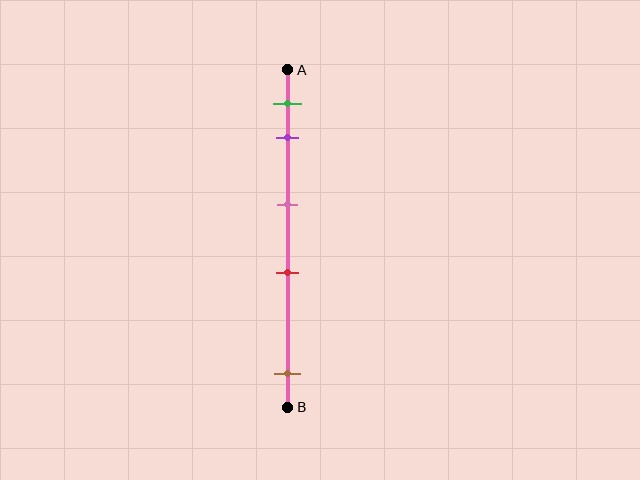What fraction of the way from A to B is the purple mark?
The purple mark is approximately 20% (0.2) of the way from A to B.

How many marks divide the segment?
There are 5 marks dividing the segment.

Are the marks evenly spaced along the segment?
No, the marks are not evenly spaced.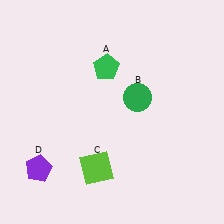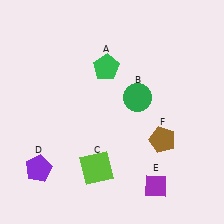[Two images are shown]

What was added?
A purple diamond (E), a brown pentagon (F) were added in Image 2.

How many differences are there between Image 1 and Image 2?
There are 2 differences between the two images.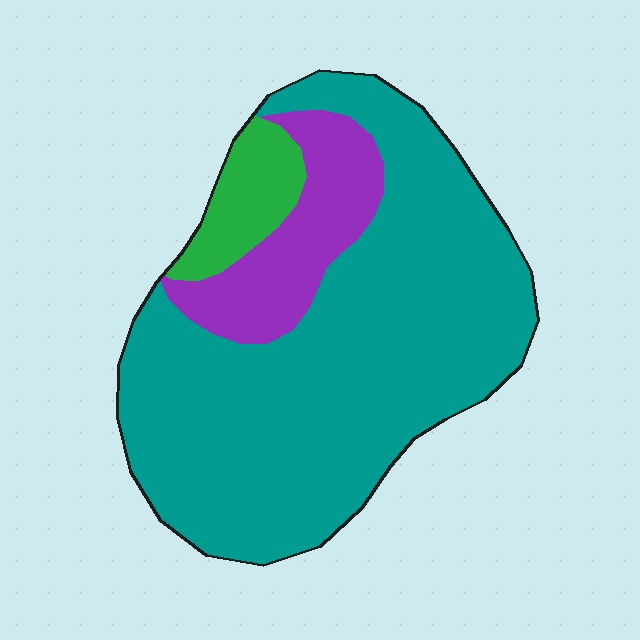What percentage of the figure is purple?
Purple takes up about one sixth (1/6) of the figure.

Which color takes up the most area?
Teal, at roughly 75%.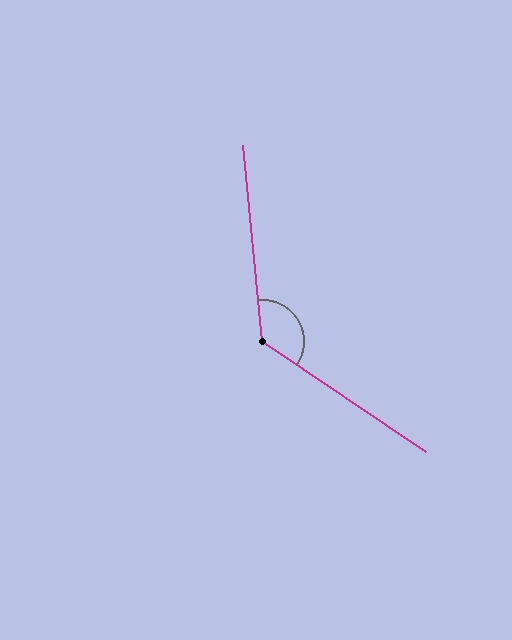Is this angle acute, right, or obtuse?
It is obtuse.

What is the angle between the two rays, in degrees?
Approximately 129 degrees.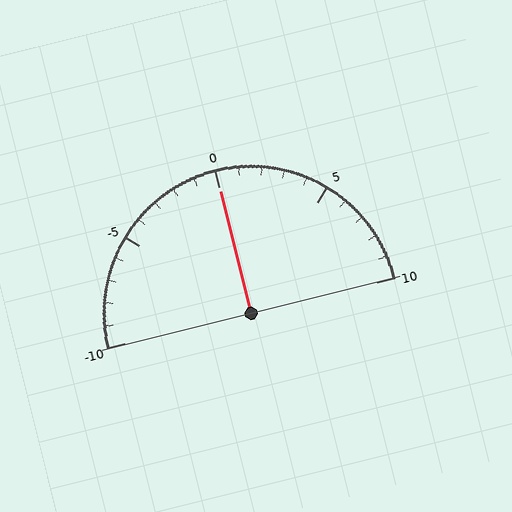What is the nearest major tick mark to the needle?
The nearest major tick mark is 0.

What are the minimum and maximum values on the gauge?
The gauge ranges from -10 to 10.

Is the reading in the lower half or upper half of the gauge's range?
The reading is in the upper half of the range (-10 to 10).